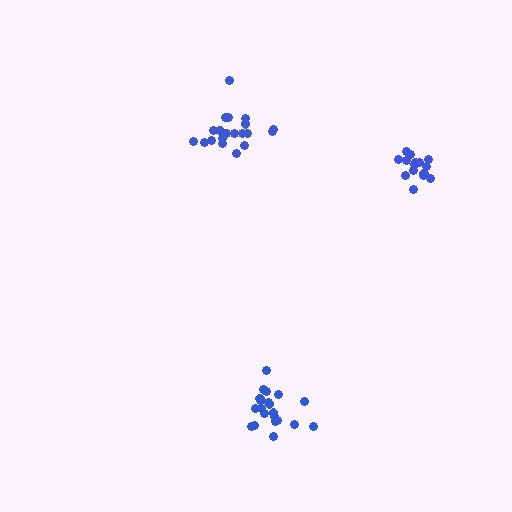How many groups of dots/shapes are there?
There are 3 groups.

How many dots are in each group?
Group 1: 21 dots, Group 2: 15 dots, Group 3: 20 dots (56 total).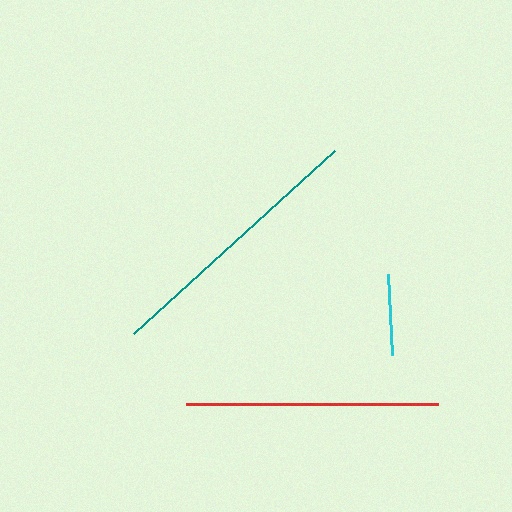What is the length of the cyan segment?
The cyan segment is approximately 81 pixels long.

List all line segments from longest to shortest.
From longest to shortest: teal, red, cyan.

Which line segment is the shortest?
The cyan line is the shortest at approximately 81 pixels.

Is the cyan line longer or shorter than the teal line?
The teal line is longer than the cyan line.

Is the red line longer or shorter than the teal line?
The teal line is longer than the red line.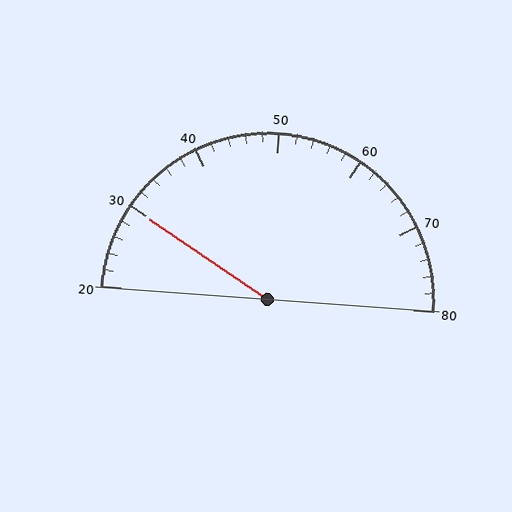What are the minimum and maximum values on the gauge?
The gauge ranges from 20 to 80.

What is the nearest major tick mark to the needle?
The nearest major tick mark is 30.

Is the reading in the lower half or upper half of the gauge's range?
The reading is in the lower half of the range (20 to 80).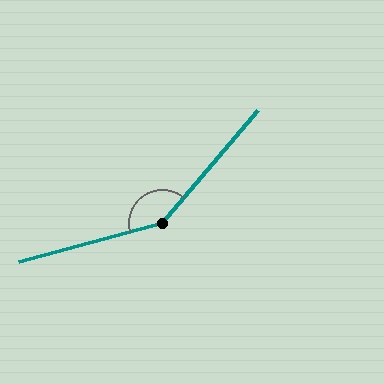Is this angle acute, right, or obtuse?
It is obtuse.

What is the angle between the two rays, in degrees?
Approximately 146 degrees.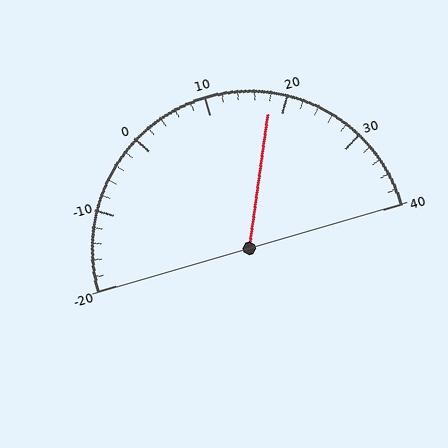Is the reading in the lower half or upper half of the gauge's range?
The reading is in the upper half of the range (-20 to 40).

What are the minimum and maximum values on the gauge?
The gauge ranges from -20 to 40.